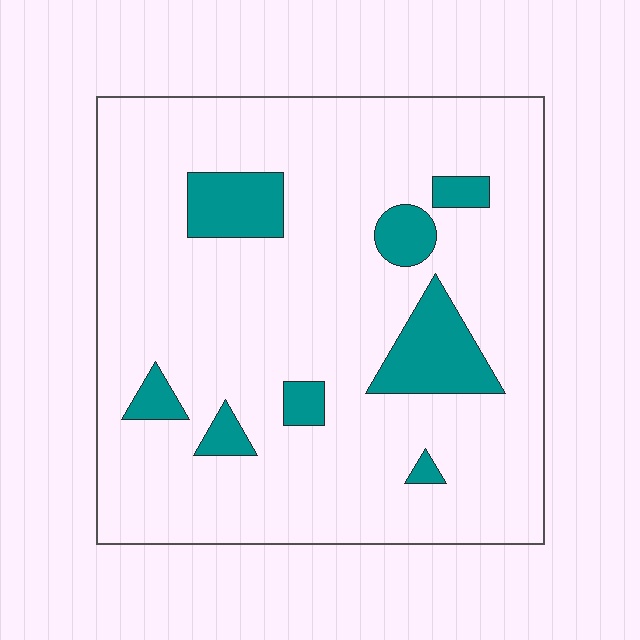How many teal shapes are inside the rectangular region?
8.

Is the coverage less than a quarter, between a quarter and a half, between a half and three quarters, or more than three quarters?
Less than a quarter.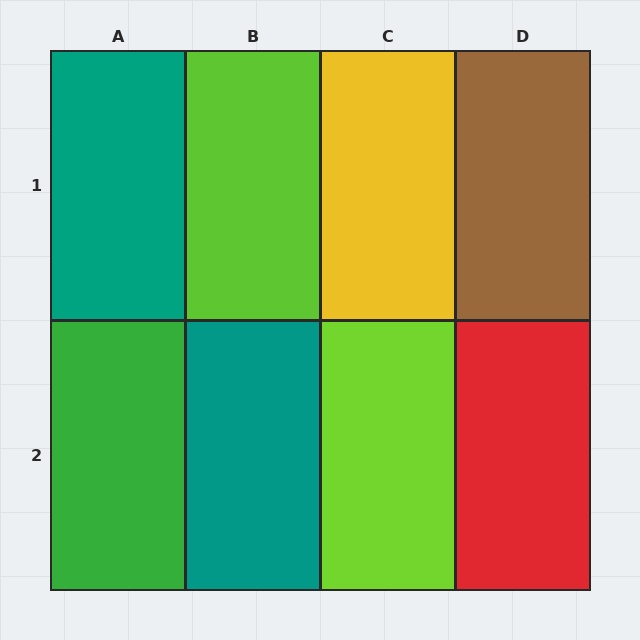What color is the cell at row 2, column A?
Green.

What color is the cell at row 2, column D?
Red.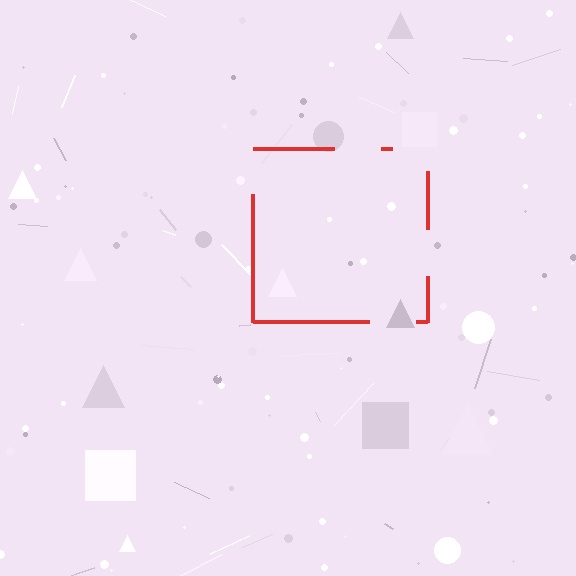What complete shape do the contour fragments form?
The contour fragments form a square.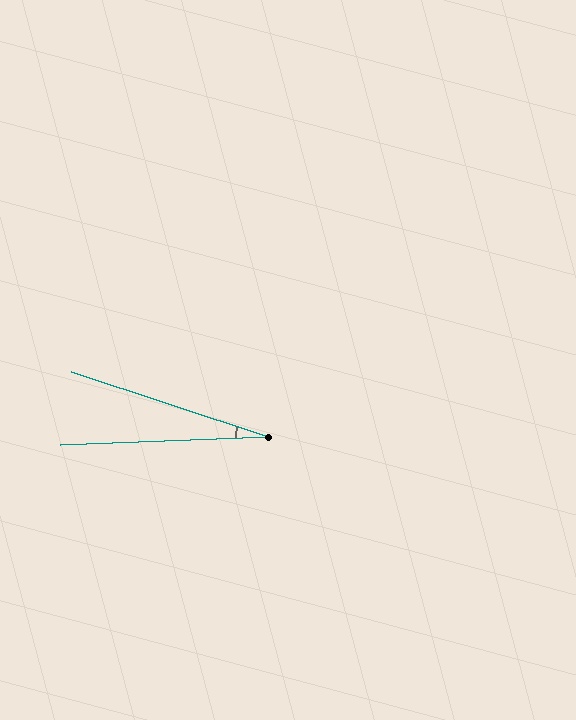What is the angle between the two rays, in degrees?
Approximately 20 degrees.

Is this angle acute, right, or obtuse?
It is acute.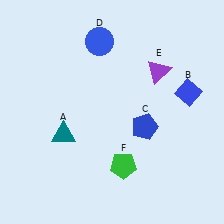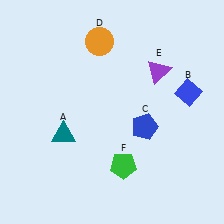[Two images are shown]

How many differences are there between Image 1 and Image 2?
There is 1 difference between the two images.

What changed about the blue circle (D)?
In Image 1, D is blue. In Image 2, it changed to orange.